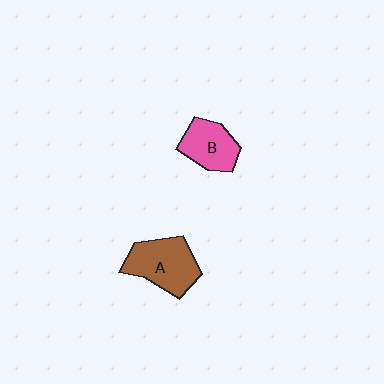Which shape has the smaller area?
Shape B (pink).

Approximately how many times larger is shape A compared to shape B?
Approximately 1.4 times.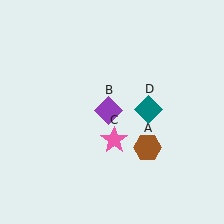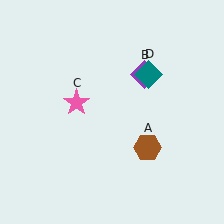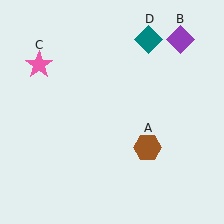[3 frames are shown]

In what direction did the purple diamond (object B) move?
The purple diamond (object B) moved up and to the right.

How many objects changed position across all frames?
3 objects changed position: purple diamond (object B), pink star (object C), teal diamond (object D).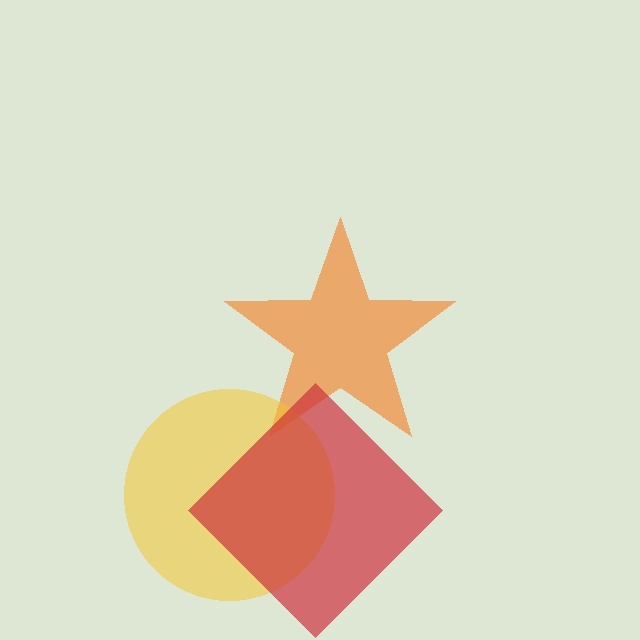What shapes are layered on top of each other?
The layered shapes are: an orange star, a yellow circle, a red diamond.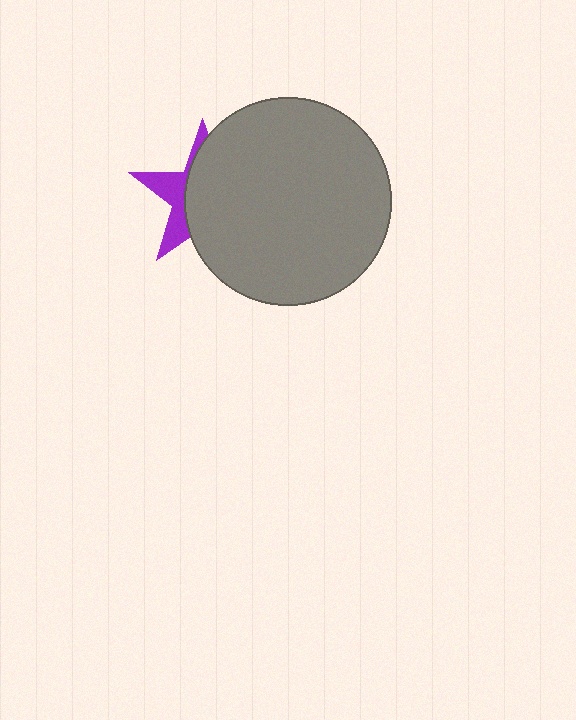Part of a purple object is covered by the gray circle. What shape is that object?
It is a star.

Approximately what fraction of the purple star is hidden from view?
Roughly 66% of the purple star is hidden behind the gray circle.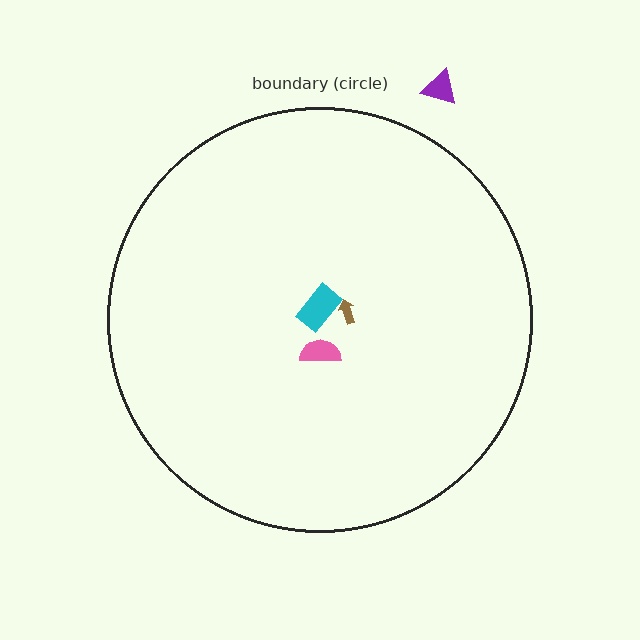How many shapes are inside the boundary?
3 inside, 1 outside.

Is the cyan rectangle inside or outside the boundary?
Inside.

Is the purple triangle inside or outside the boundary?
Outside.